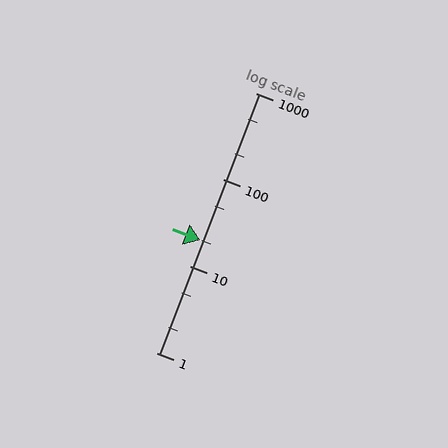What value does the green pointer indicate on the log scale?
The pointer indicates approximately 20.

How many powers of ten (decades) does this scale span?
The scale spans 3 decades, from 1 to 1000.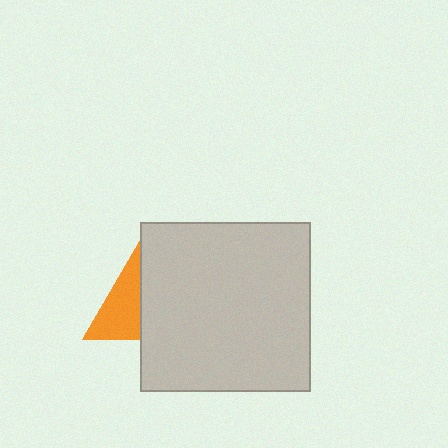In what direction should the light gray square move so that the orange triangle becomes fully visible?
The light gray square should move right. That is the shortest direction to clear the overlap and leave the orange triangle fully visible.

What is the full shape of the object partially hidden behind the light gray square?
The partially hidden object is an orange triangle.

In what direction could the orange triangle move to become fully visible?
The orange triangle could move left. That would shift it out from behind the light gray square entirely.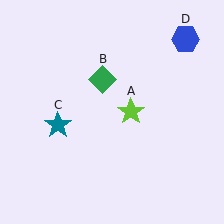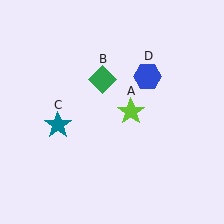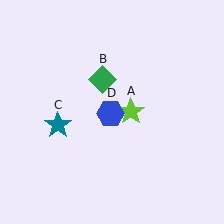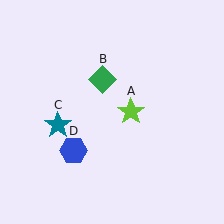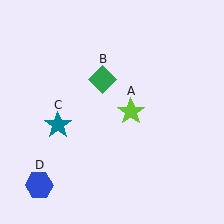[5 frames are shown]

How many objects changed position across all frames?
1 object changed position: blue hexagon (object D).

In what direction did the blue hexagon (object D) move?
The blue hexagon (object D) moved down and to the left.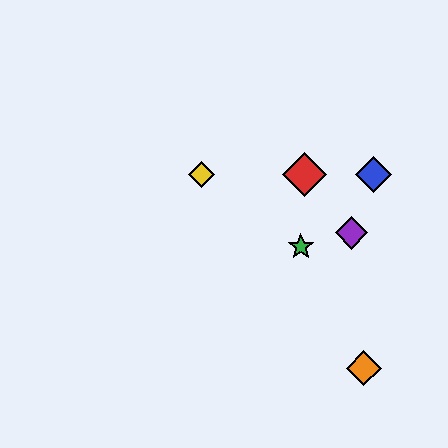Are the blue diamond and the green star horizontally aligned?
No, the blue diamond is at y≈174 and the green star is at y≈247.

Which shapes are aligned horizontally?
The red diamond, the blue diamond, the yellow diamond are aligned horizontally.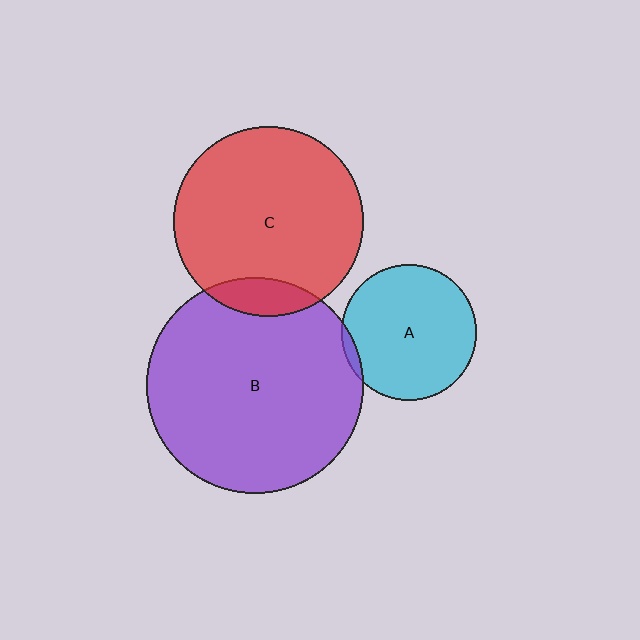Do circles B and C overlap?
Yes.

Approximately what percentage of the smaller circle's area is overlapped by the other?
Approximately 10%.